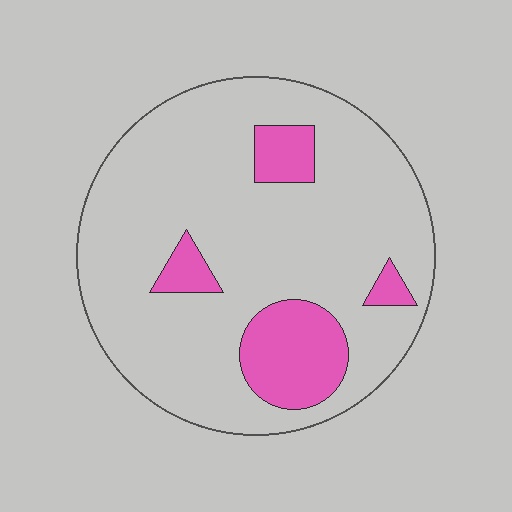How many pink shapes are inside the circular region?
4.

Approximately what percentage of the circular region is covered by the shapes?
Approximately 15%.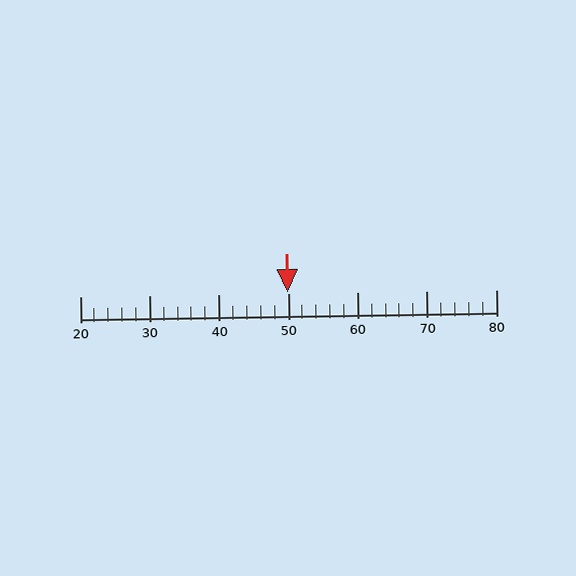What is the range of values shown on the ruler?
The ruler shows values from 20 to 80.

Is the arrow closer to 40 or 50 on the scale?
The arrow is closer to 50.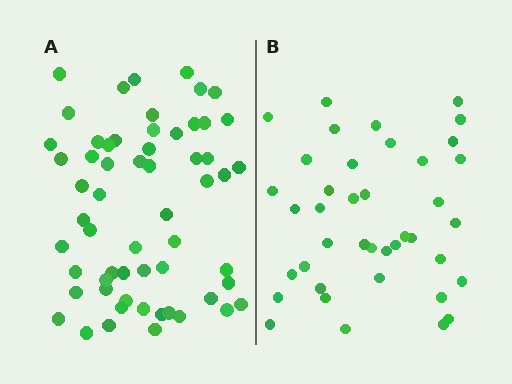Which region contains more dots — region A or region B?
Region A (the left region) has more dots.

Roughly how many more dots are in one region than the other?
Region A has approximately 20 more dots than region B.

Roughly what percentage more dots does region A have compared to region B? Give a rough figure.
About 50% more.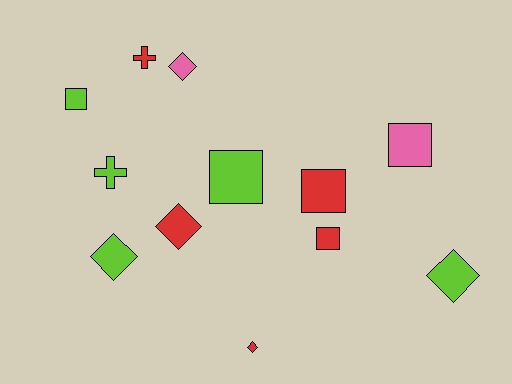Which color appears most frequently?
Red, with 5 objects.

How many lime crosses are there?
There is 1 lime cross.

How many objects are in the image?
There are 12 objects.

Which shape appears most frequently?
Square, with 5 objects.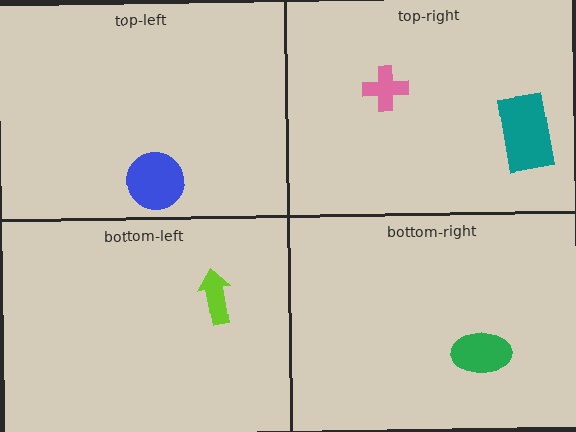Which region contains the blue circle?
The top-left region.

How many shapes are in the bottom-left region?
1.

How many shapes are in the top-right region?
2.